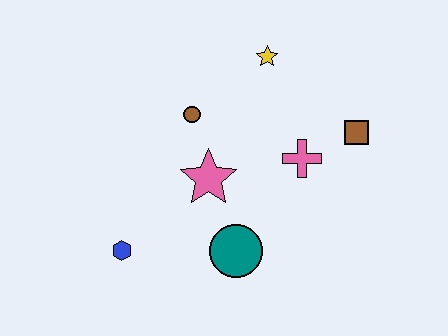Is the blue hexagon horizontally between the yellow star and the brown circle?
No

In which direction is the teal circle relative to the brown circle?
The teal circle is below the brown circle.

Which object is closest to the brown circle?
The pink star is closest to the brown circle.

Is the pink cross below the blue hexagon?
No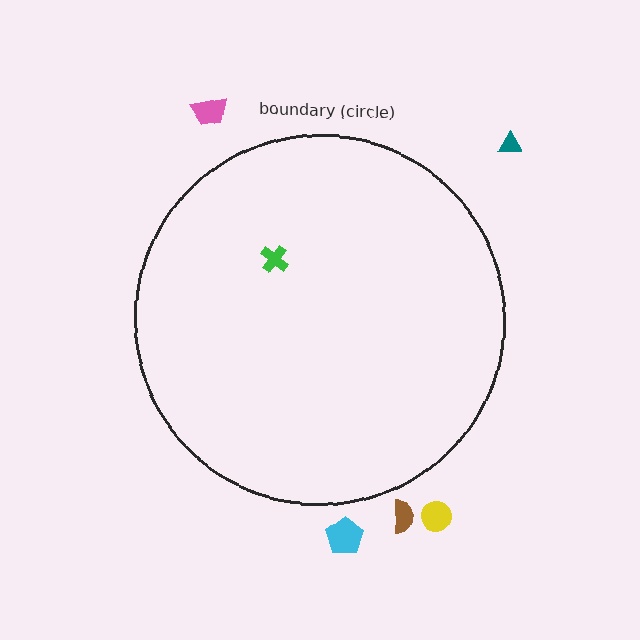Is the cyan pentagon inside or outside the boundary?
Outside.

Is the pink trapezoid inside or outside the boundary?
Outside.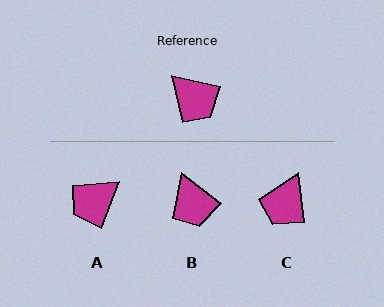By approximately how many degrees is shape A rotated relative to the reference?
Approximately 99 degrees clockwise.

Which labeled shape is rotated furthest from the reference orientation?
A, about 99 degrees away.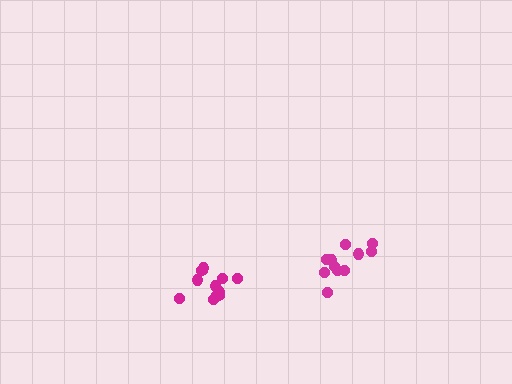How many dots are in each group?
Group 1: 11 dots, Group 2: 11 dots (22 total).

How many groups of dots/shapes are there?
There are 2 groups.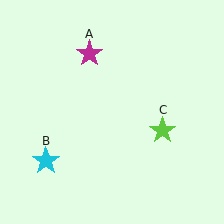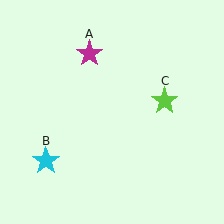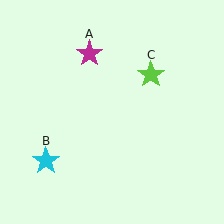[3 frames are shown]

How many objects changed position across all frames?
1 object changed position: lime star (object C).